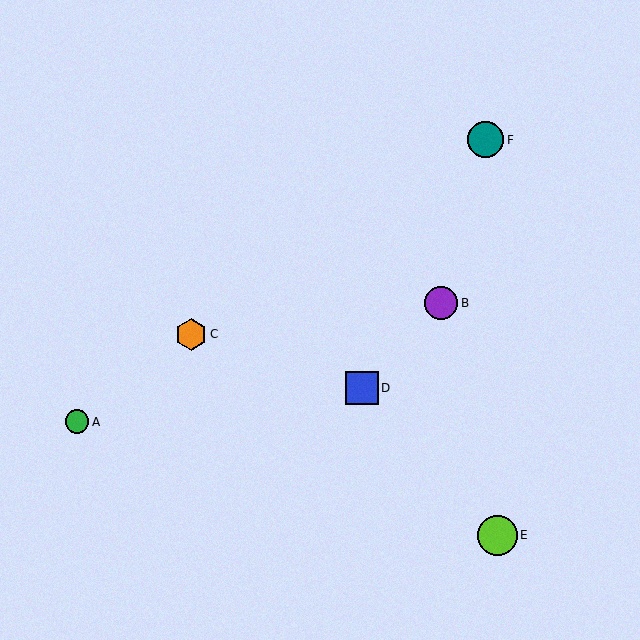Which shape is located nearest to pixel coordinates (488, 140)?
The teal circle (labeled F) at (486, 140) is nearest to that location.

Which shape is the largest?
The lime circle (labeled E) is the largest.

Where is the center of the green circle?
The center of the green circle is at (77, 422).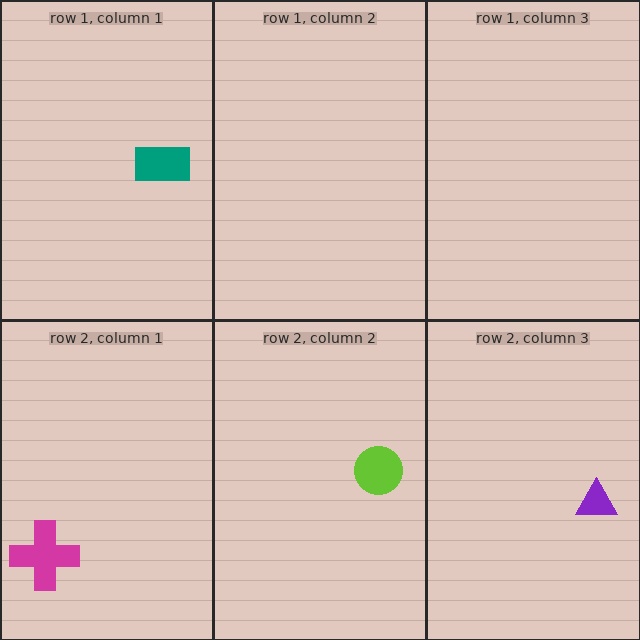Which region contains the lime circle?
The row 2, column 2 region.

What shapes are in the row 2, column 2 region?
The lime circle.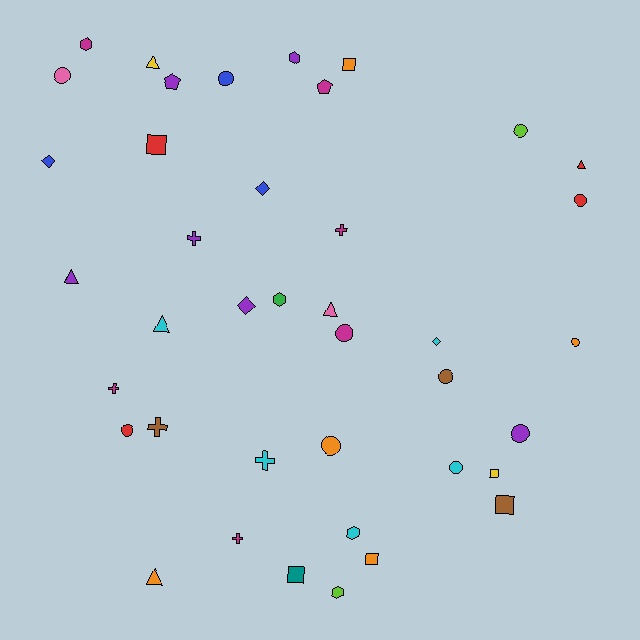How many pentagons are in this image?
There are 2 pentagons.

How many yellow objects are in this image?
There are 2 yellow objects.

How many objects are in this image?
There are 40 objects.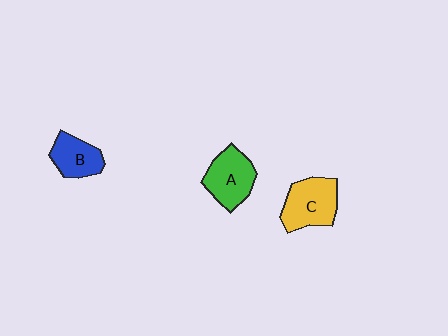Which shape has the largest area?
Shape C (yellow).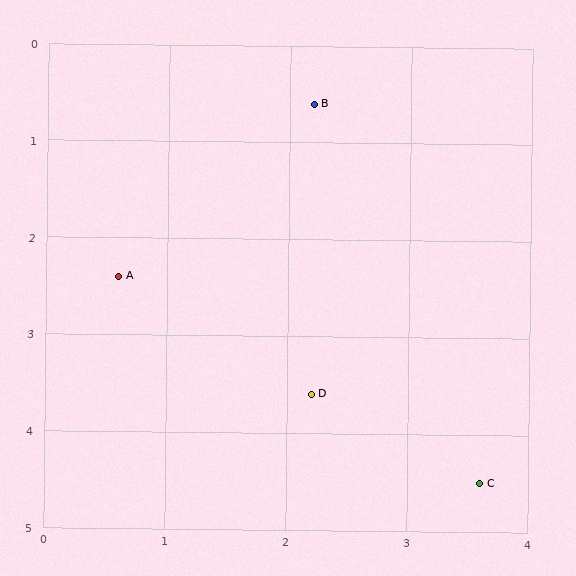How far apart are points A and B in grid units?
Points A and B are about 2.4 grid units apart.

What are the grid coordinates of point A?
Point A is at approximately (0.6, 2.4).